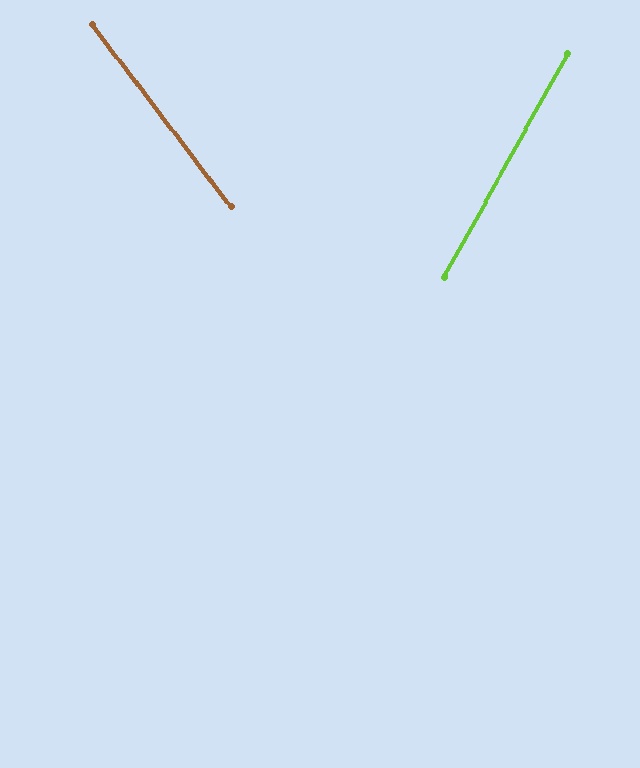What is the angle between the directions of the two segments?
Approximately 66 degrees.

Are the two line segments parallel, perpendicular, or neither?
Neither parallel nor perpendicular — they differ by about 66°.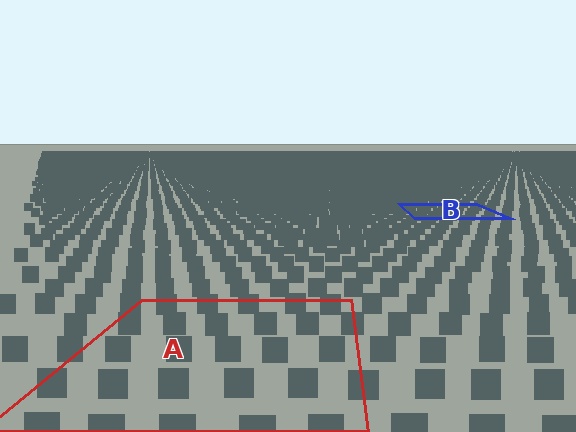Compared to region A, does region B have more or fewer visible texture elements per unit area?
Region B has more texture elements per unit area — they are packed more densely because it is farther away.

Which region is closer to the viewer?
Region A is closer. The texture elements there are larger and more spread out.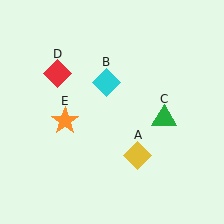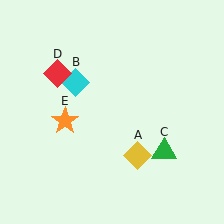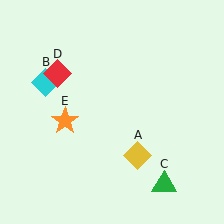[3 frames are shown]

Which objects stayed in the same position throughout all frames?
Yellow diamond (object A) and red diamond (object D) and orange star (object E) remained stationary.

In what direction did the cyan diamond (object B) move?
The cyan diamond (object B) moved left.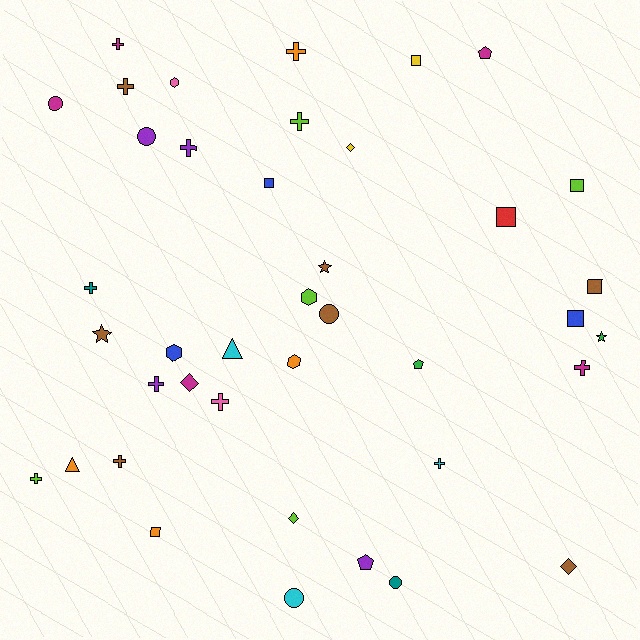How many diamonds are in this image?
There are 4 diamonds.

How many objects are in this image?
There are 40 objects.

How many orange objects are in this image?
There are 4 orange objects.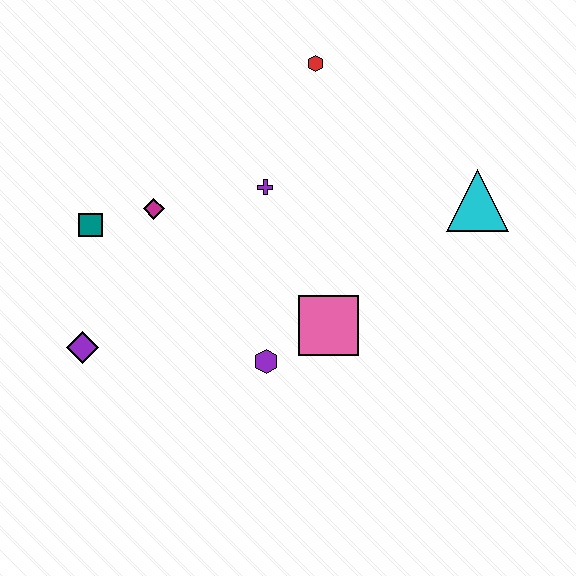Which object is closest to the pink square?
The purple hexagon is closest to the pink square.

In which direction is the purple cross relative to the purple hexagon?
The purple cross is above the purple hexagon.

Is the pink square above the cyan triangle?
No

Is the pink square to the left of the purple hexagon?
No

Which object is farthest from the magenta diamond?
The cyan triangle is farthest from the magenta diamond.